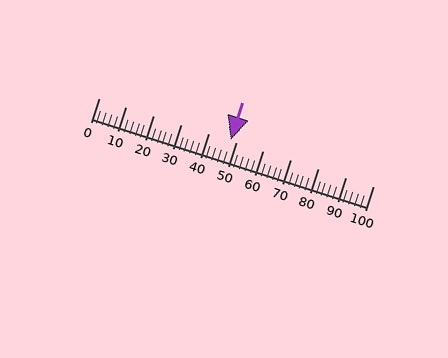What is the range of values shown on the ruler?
The ruler shows values from 0 to 100.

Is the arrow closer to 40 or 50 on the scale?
The arrow is closer to 50.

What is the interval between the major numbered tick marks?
The major tick marks are spaced 10 units apart.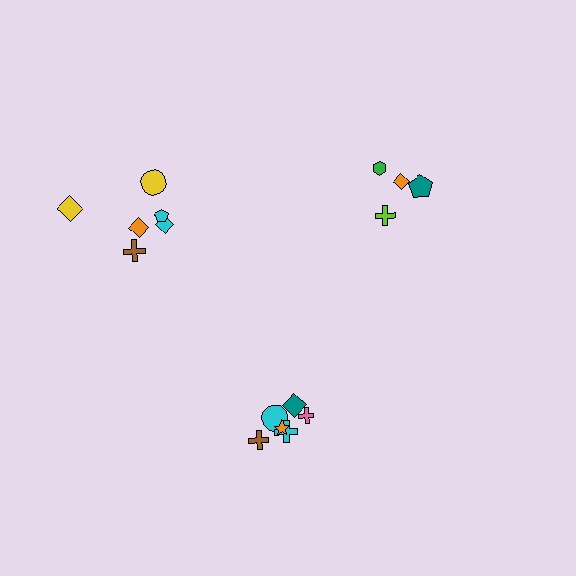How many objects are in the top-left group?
There are 6 objects.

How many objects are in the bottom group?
There are 6 objects.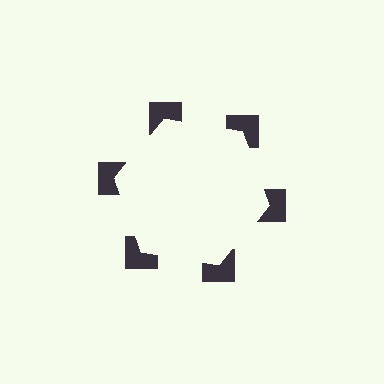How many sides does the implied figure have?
6 sides.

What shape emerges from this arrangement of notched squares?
An illusory hexagon — its edges are inferred from the aligned wedge cuts in the notched squares, not physically drawn.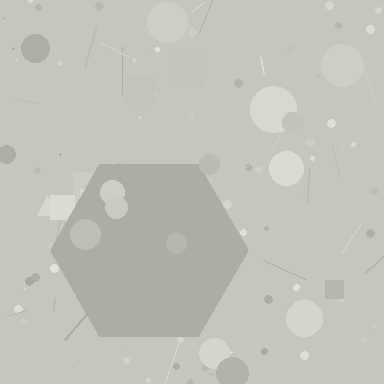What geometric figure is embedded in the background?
A hexagon is embedded in the background.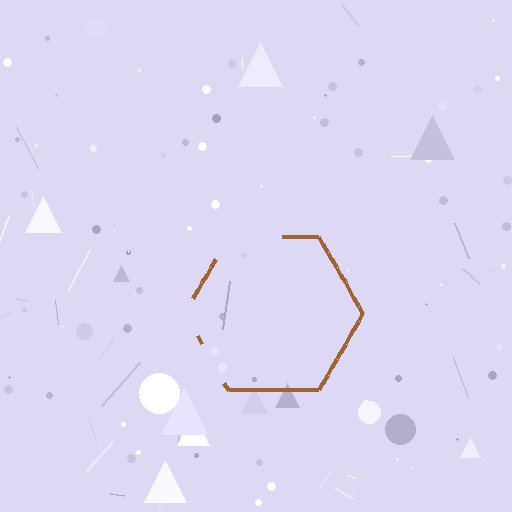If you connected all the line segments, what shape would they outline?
They would outline a hexagon.